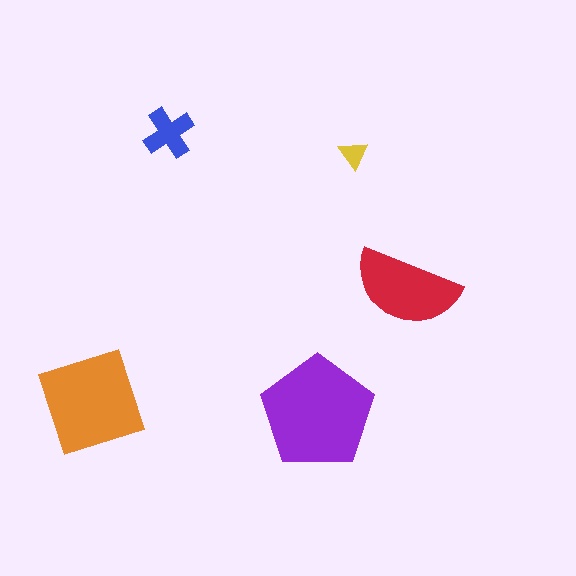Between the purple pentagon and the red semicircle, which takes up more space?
The purple pentagon.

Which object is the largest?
The purple pentagon.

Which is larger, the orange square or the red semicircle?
The orange square.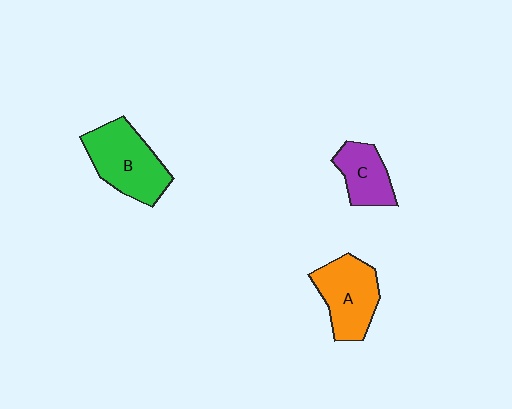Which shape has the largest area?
Shape B (green).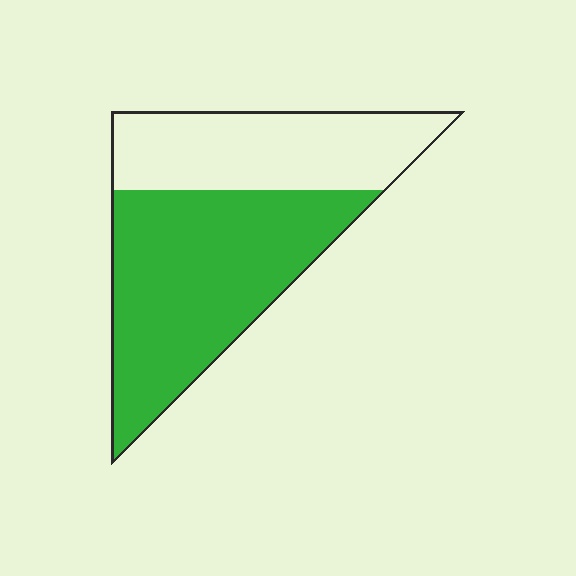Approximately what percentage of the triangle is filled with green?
Approximately 60%.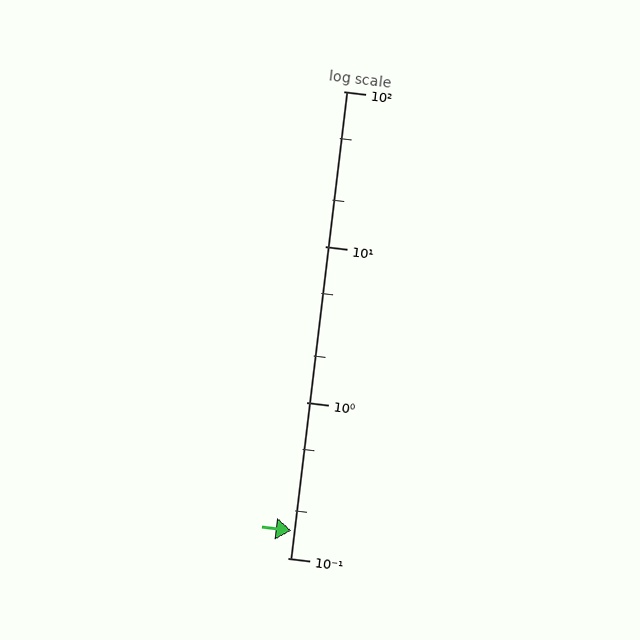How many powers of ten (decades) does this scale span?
The scale spans 3 decades, from 0.1 to 100.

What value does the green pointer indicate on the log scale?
The pointer indicates approximately 0.15.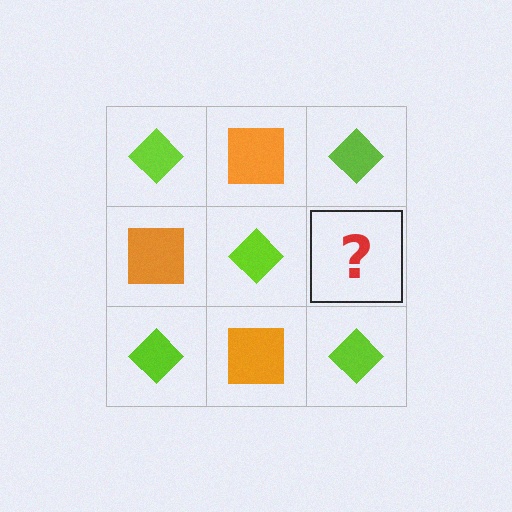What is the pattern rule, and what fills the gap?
The rule is that it alternates lime diamond and orange square in a checkerboard pattern. The gap should be filled with an orange square.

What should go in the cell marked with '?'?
The missing cell should contain an orange square.